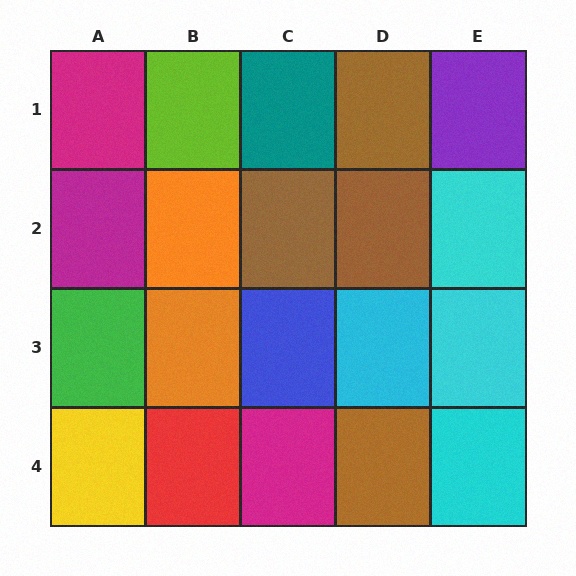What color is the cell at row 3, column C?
Blue.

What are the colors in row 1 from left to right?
Magenta, lime, teal, brown, purple.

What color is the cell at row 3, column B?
Orange.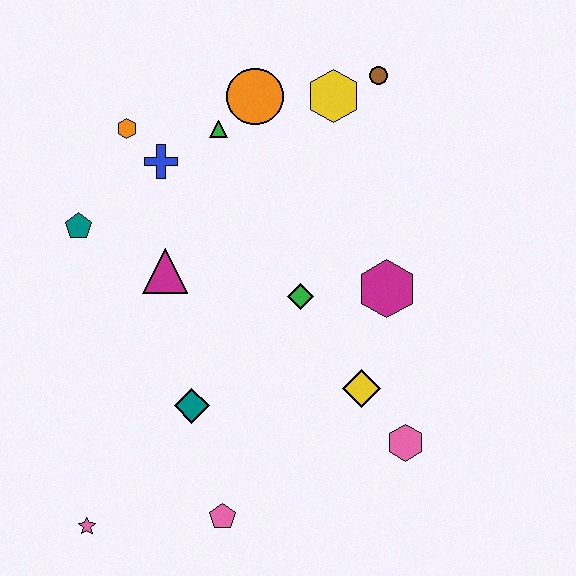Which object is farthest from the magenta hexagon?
The pink star is farthest from the magenta hexagon.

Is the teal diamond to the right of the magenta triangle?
Yes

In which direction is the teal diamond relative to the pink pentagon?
The teal diamond is above the pink pentagon.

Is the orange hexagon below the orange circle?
Yes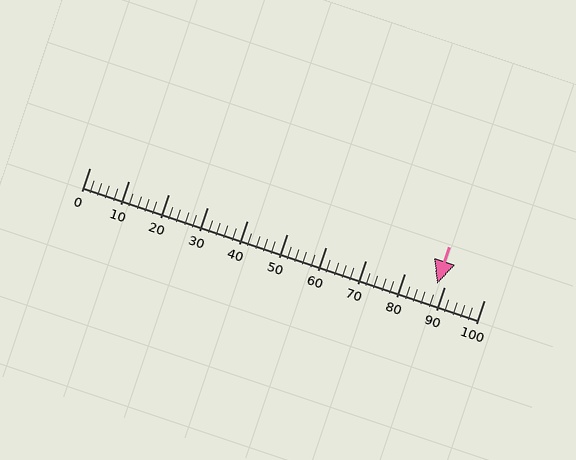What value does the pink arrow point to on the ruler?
The pink arrow points to approximately 88.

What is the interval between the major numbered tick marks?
The major tick marks are spaced 10 units apart.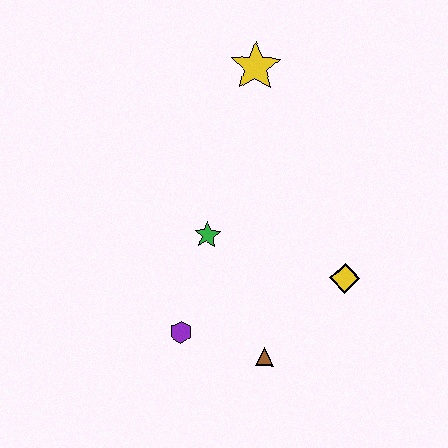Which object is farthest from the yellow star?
The brown triangle is farthest from the yellow star.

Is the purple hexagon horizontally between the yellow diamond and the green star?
No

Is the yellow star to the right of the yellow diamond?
No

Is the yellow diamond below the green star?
Yes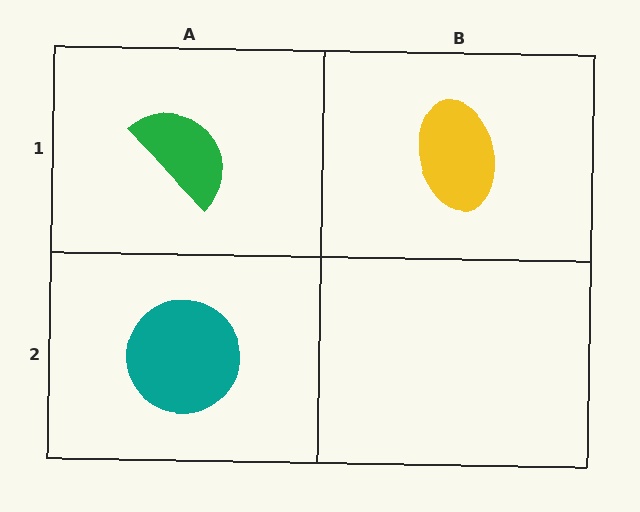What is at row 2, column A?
A teal circle.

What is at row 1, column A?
A green semicircle.